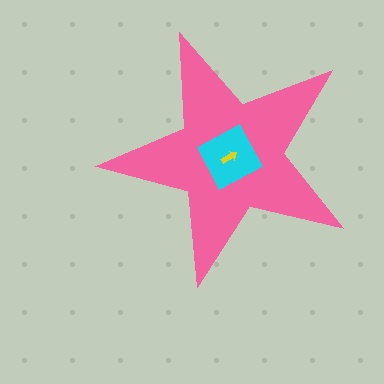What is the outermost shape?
The pink star.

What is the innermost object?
The yellow arrow.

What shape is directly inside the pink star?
The cyan diamond.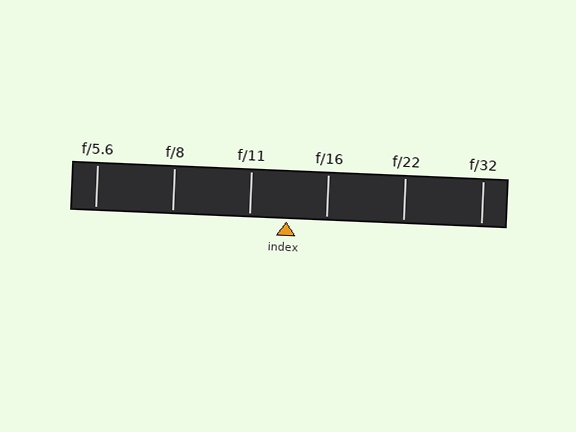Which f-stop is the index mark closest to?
The index mark is closest to f/11.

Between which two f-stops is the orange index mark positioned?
The index mark is between f/11 and f/16.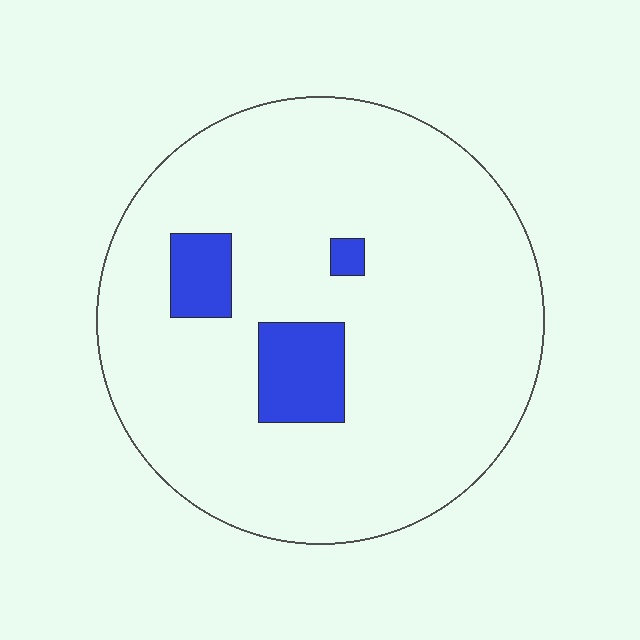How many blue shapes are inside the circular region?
3.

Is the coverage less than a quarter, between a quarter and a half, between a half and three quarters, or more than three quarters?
Less than a quarter.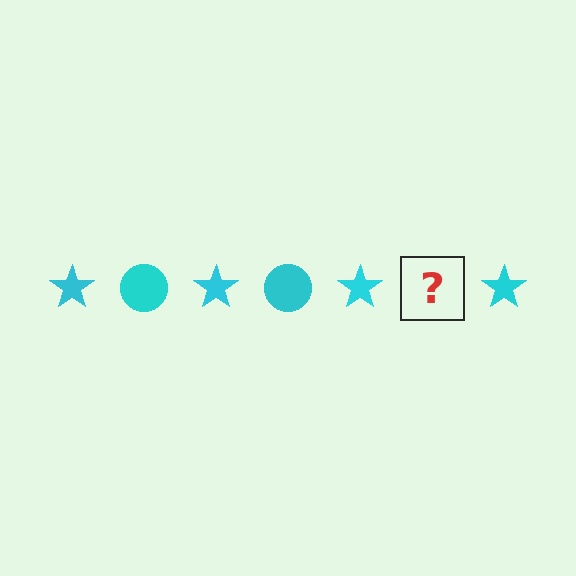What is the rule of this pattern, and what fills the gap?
The rule is that the pattern cycles through star, circle shapes in cyan. The gap should be filled with a cyan circle.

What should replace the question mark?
The question mark should be replaced with a cyan circle.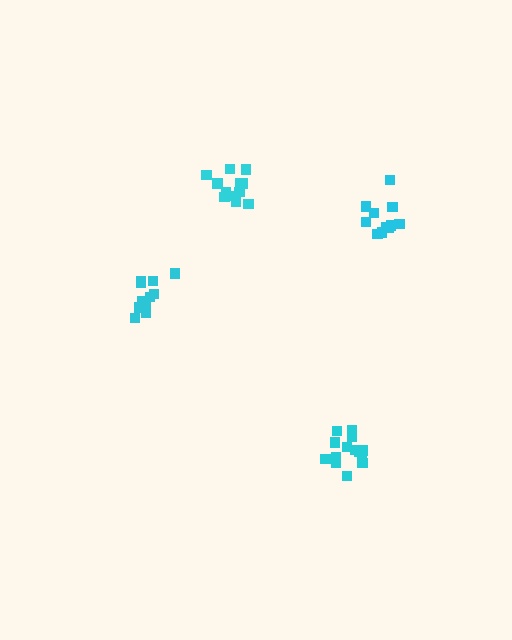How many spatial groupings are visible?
There are 4 spatial groupings.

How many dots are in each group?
Group 1: 11 dots, Group 2: 14 dots, Group 3: 11 dots, Group 4: 12 dots (48 total).